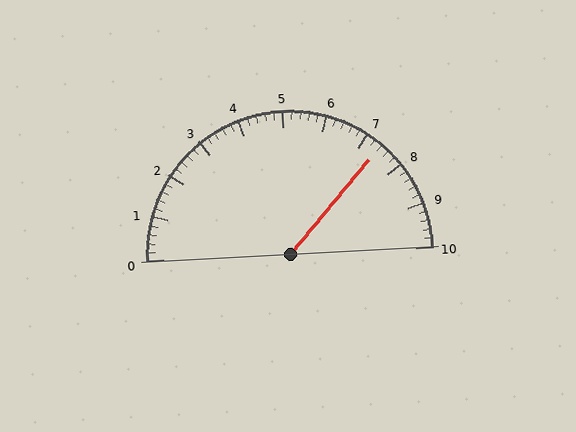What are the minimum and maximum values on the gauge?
The gauge ranges from 0 to 10.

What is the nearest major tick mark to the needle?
The nearest major tick mark is 7.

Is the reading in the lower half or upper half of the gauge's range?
The reading is in the upper half of the range (0 to 10).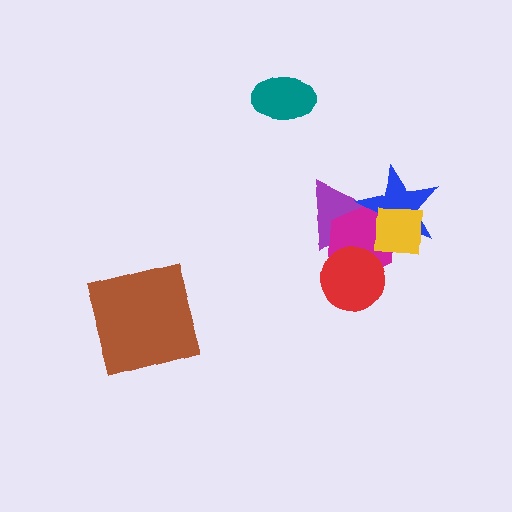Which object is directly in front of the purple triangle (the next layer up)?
The magenta hexagon is directly in front of the purple triangle.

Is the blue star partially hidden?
Yes, it is partially covered by another shape.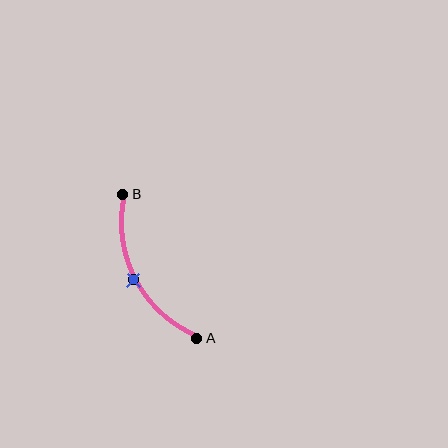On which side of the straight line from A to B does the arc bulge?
The arc bulges to the left of the straight line connecting A and B.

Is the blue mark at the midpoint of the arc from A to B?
Yes. The blue mark lies on the arc at equal arc-length from both A and B — it is the arc midpoint.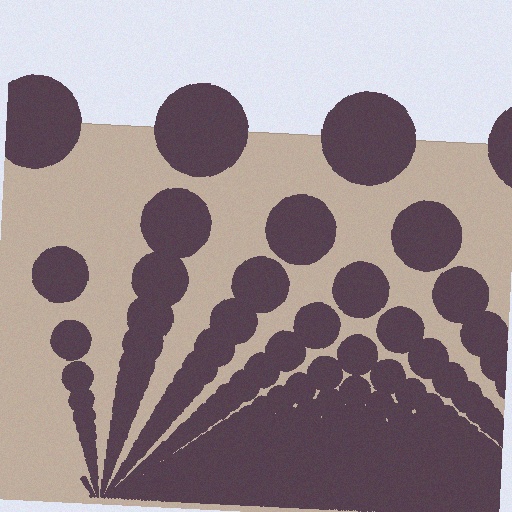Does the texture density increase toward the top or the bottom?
Density increases toward the bottom.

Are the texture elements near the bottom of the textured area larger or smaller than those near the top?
Smaller. The gradient is inverted — elements near the bottom are smaller and denser.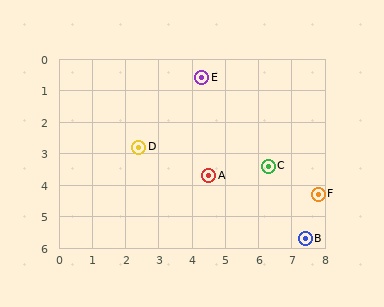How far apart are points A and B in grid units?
Points A and B are about 3.5 grid units apart.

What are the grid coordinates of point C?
Point C is at approximately (6.3, 3.4).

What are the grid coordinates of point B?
Point B is at approximately (7.4, 5.7).